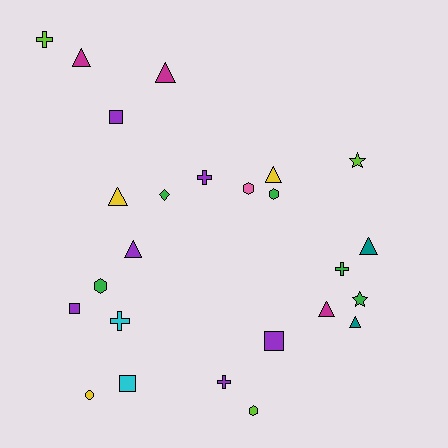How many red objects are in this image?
There are no red objects.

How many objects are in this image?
There are 25 objects.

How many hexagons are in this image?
There are 4 hexagons.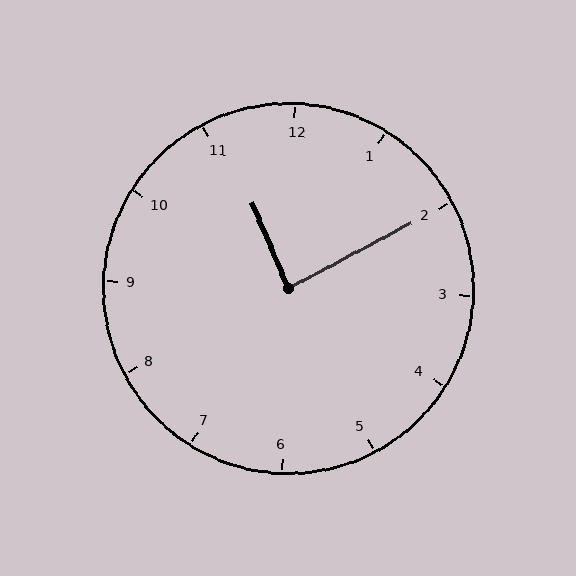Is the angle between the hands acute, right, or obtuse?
It is right.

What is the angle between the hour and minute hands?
Approximately 85 degrees.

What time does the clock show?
11:10.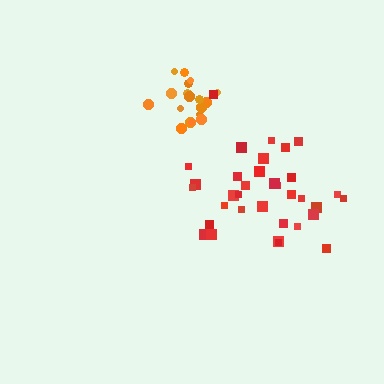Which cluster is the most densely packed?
Orange.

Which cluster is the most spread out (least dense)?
Red.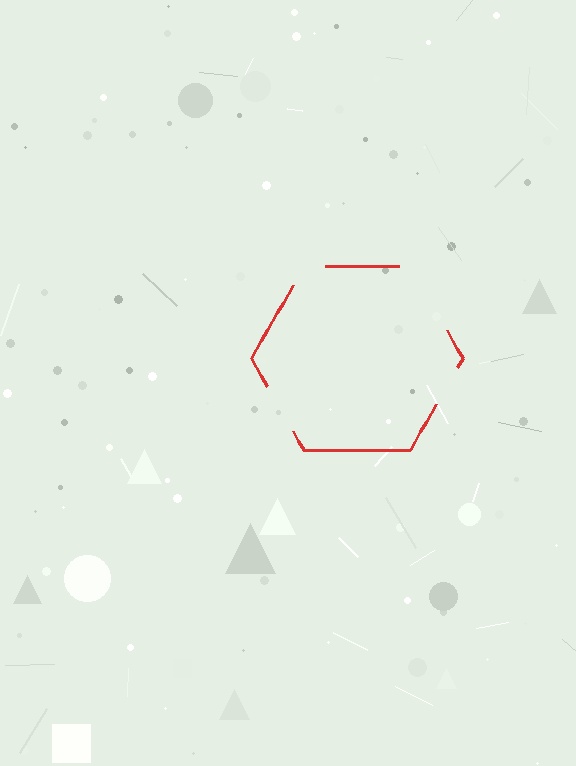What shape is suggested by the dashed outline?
The dashed outline suggests a hexagon.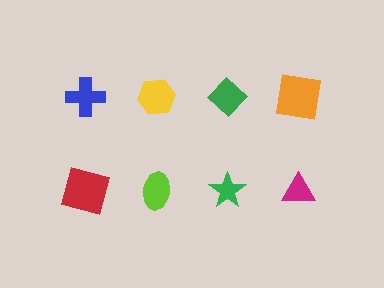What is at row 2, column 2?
A lime ellipse.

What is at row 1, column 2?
A yellow hexagon.